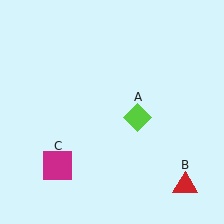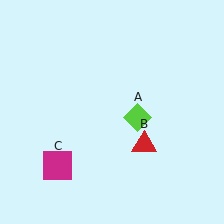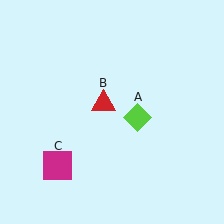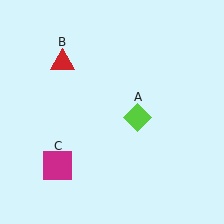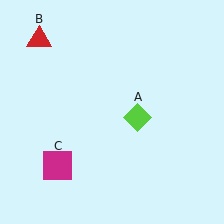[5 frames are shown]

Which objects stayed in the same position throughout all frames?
Lime diamond (object A) and magenta square (object C) remained stationary.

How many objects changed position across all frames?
1 object changed position: red triangle (object B).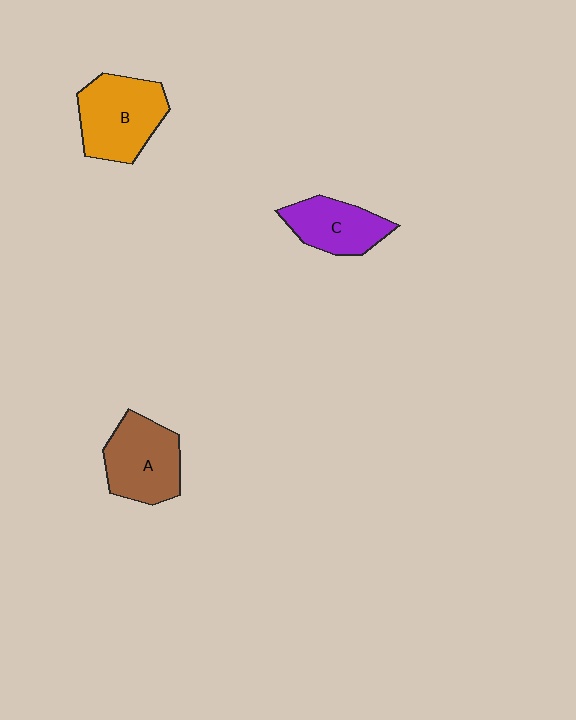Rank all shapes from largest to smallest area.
From largest to smallest: B (orange), A (brown), C (purple).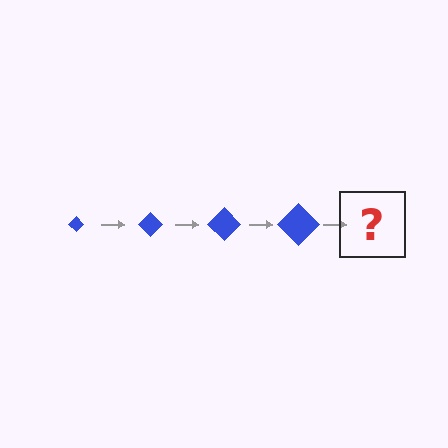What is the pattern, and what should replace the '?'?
The pattern is that the diamond gets progressively larger each step. The '?' should be a blue diamond, larger than the previous one.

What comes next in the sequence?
The next element should be a blue diamond, larger than the previous one.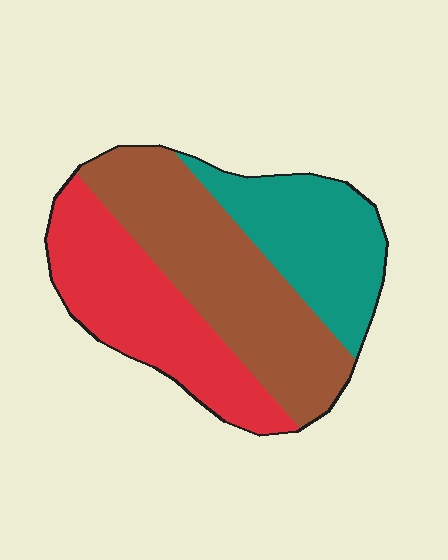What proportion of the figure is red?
Red covers around 35% of the figure.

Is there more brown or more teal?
Brown.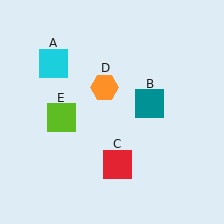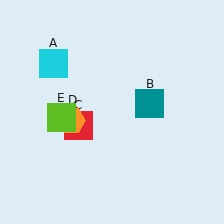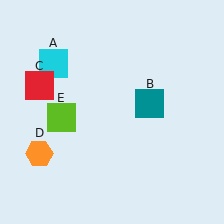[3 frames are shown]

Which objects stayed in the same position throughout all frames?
Cyan square (object A) and teal square (object B) and lime square (object E) remained stationary.